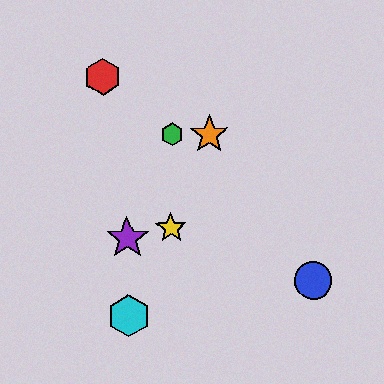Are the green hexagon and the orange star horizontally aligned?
Yes, both are at y≈135.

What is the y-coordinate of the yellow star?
The yellow star is at y≈228.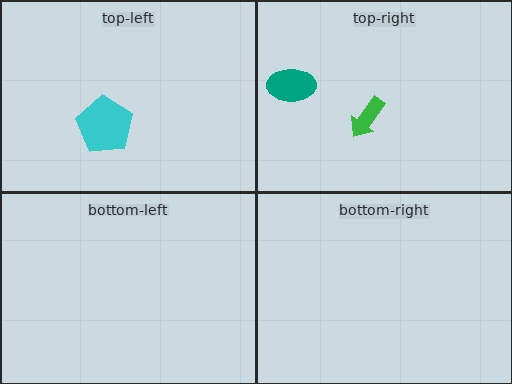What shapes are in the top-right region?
The teal ellipse, the green arrow.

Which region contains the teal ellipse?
The top-right region.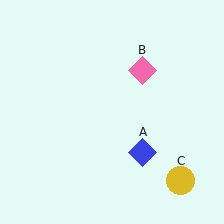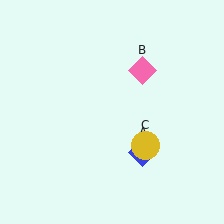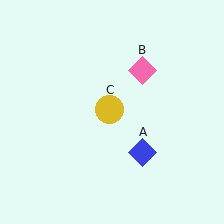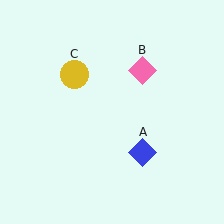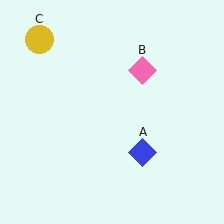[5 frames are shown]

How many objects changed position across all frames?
1 object changed position: yellow circle (object C).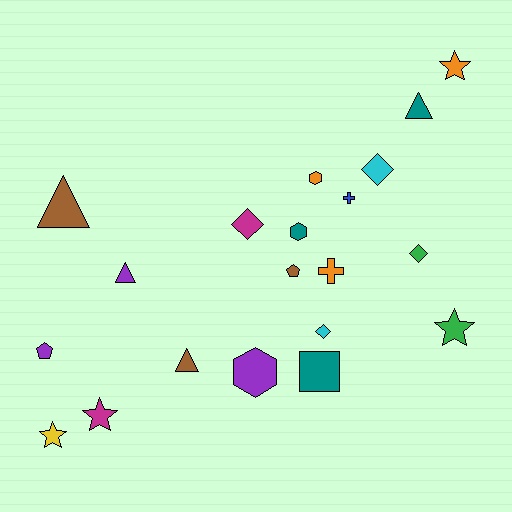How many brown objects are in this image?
There are 3 brown objects.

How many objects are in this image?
There are 20 objects.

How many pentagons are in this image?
There are 2 pentagons.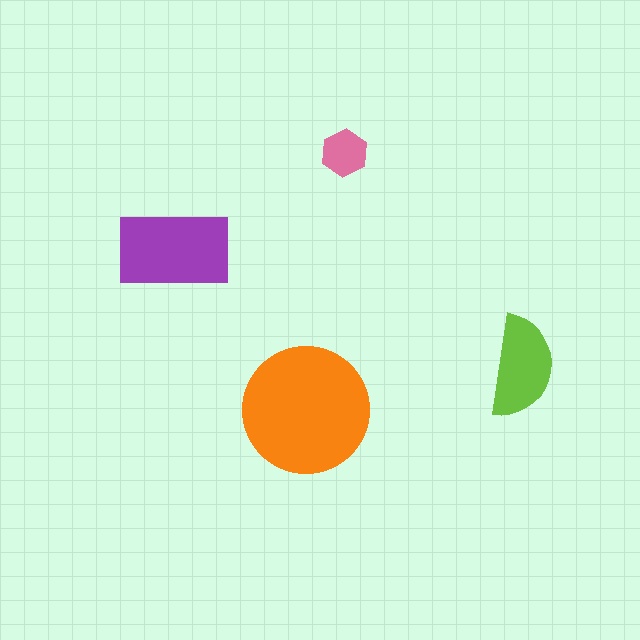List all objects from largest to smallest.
The orange circle, the purple rectangle, the lime semicircle, the pink hexagon.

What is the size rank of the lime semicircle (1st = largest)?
3rd.